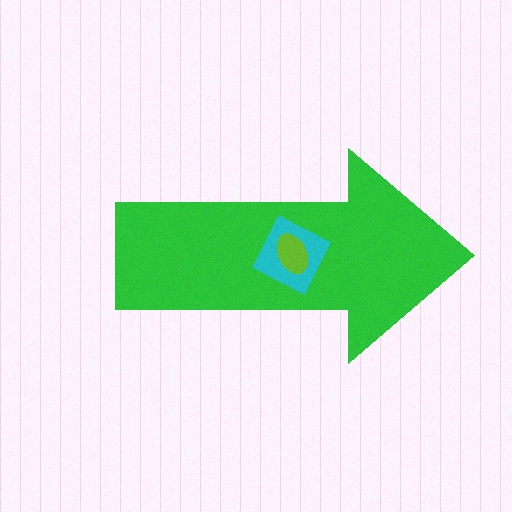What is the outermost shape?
The green arrow.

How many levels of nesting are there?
3.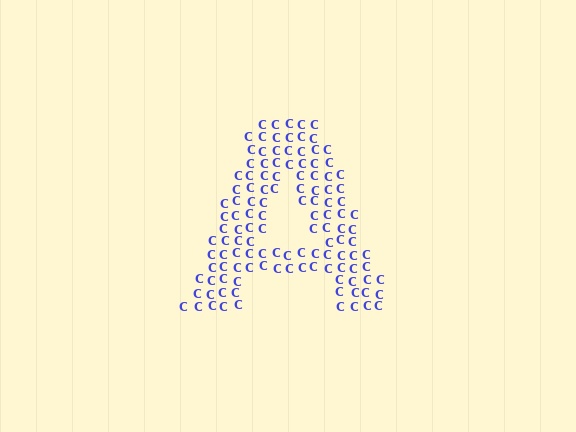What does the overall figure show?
The overall figure shows the letter A.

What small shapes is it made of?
It is made of small letter C's.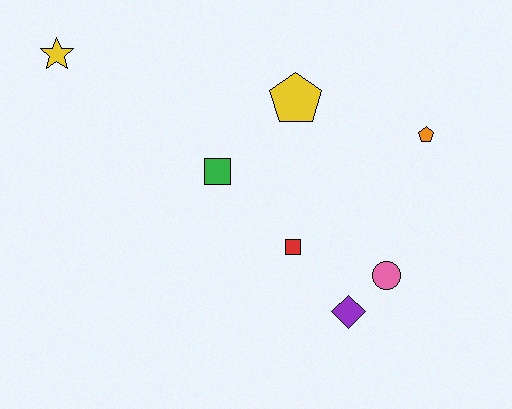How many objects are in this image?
There are 7 objects.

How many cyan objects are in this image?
There are no cyan objects.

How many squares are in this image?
There are 2 squares.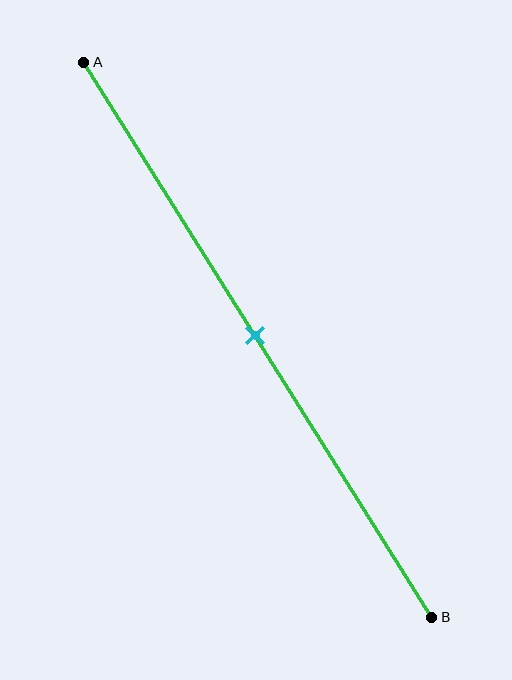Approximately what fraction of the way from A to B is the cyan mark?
The cyan mark is approximately 50% of the way from A to B.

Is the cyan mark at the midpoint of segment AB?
Yes, the mark is approximately at the midpoint.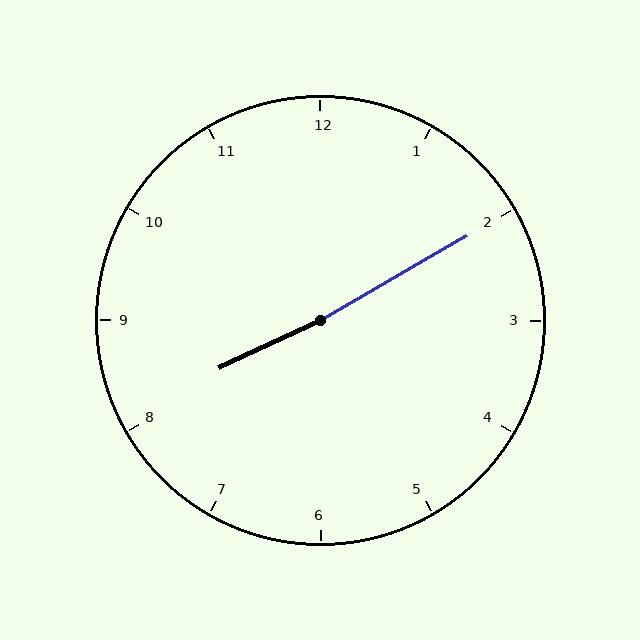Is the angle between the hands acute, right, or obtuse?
It is obtuse.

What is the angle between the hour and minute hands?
Approximately 175 degrees.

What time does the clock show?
8:10.